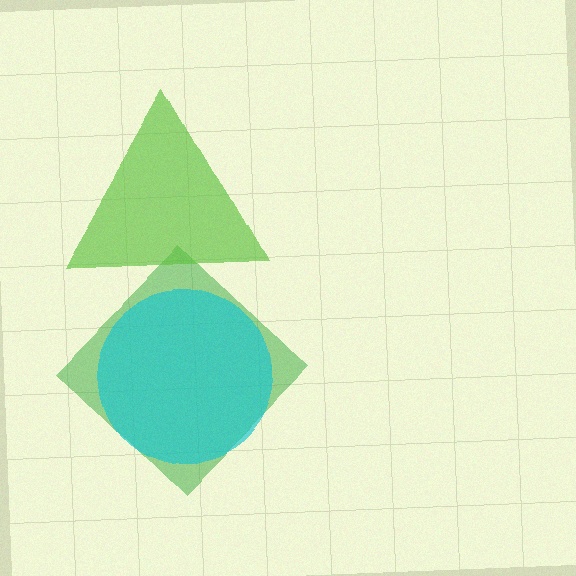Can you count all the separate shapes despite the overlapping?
Yes, there are 3 separate shapes.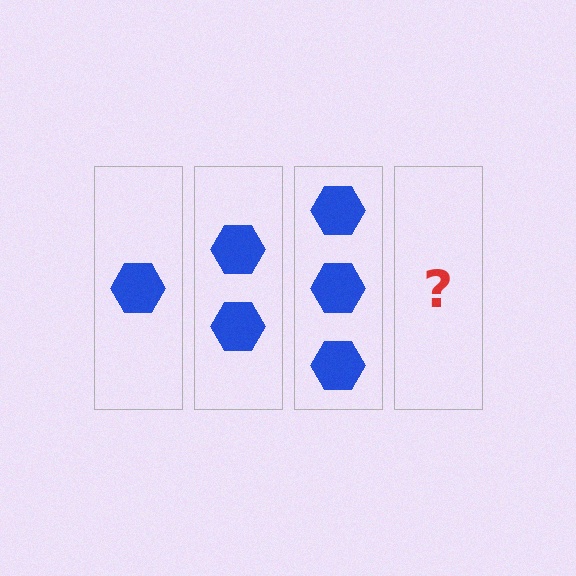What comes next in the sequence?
The next element should be 4 hexagons.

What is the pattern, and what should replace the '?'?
The pattern is that each step adds one more hexagon. The '?' should be 4 hexagons.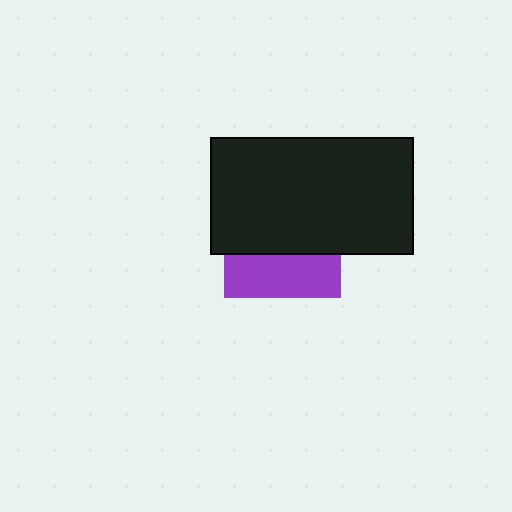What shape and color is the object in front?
The object in front is a black rectangle.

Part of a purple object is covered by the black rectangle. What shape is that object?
It is a square.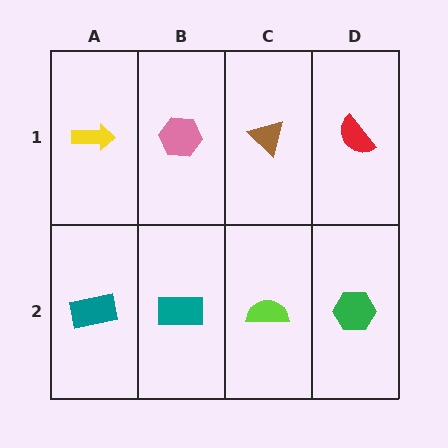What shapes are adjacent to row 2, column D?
A red semicircle (row 1, column D), a lime semicircle (row 2, column C).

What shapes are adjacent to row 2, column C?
A brown triangle (row 1, column C), a teal rectangle (row 2, column B), a green hexagon (row 2, column D).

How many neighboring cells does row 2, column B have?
3.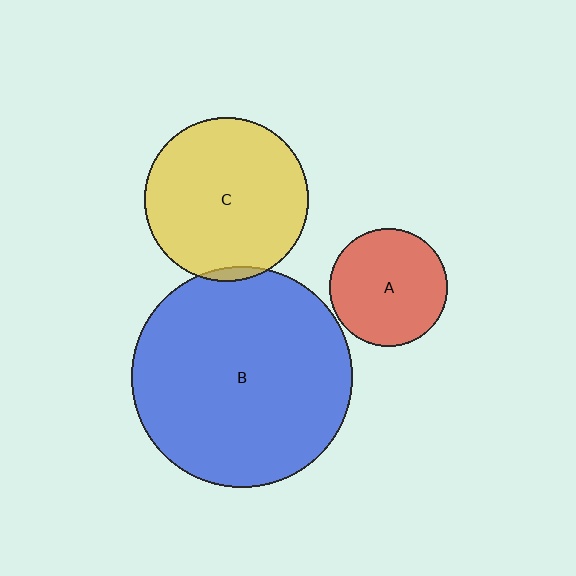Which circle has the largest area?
Circle B (blue).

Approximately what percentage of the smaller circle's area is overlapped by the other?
Approximately 5%.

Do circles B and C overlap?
Yes.